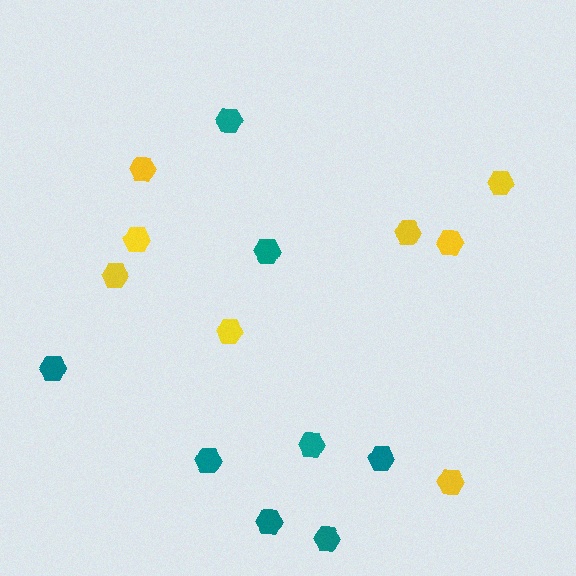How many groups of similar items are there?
There are 2 groups: one group of teal hexagons (8) and one group of yellow hexagons (8).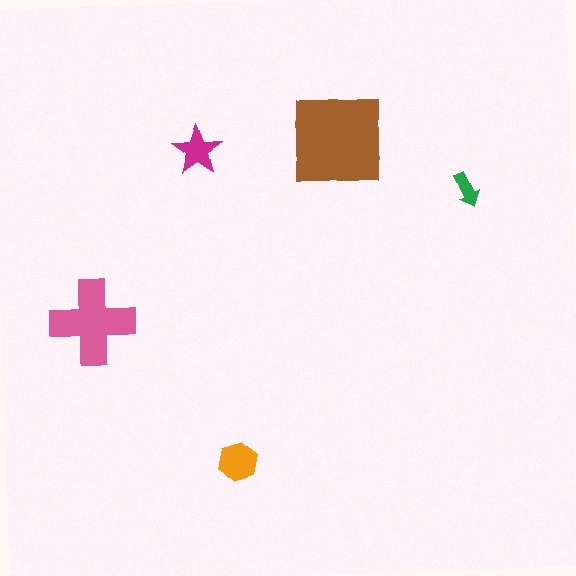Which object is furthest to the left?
The pink cross is leftmost.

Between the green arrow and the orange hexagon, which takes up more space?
The orange hexagon.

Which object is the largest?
The brown square.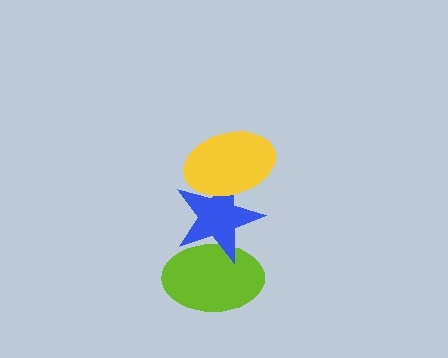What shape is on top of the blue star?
The yellow ellipse is on top of the blue star.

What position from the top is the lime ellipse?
The lime ellipse is 3rd from the top.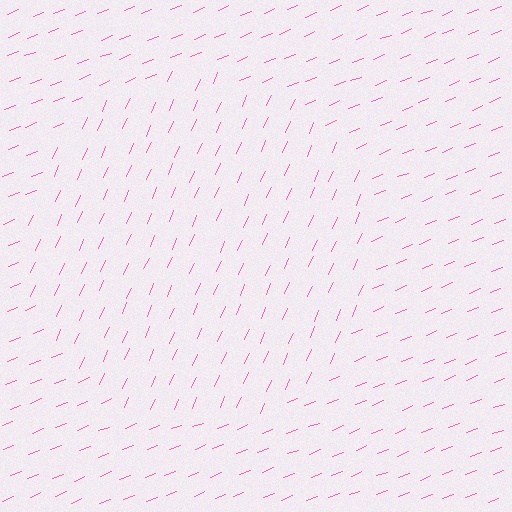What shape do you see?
I see a circle.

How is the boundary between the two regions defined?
The boundary is defined purely by a change in line orientation (approximately 45 degrees difference). All lines are the same color and thickness.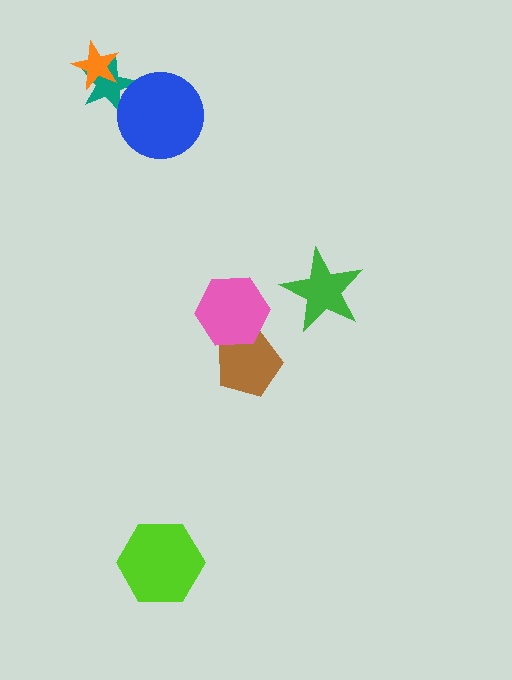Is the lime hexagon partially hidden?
No, no other shape covers it.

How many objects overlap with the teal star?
2 objects overlap with the teal star.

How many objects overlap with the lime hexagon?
0 objects overlap with the lime hexagon.